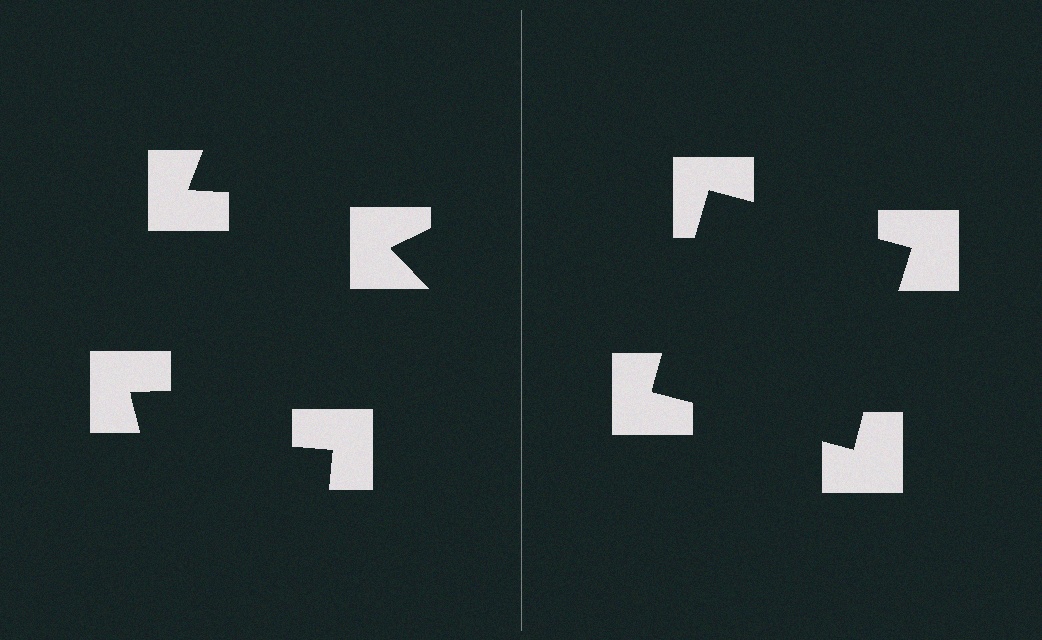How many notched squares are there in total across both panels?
8 — 4 on each side.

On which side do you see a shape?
An illusory square appears on the right side. On the left side the wedge cuts are rotated, so no coherent shape forms.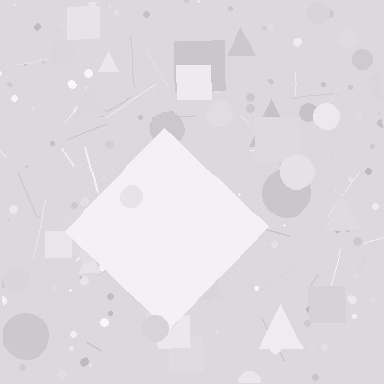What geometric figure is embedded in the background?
A diamond is embedded in the background.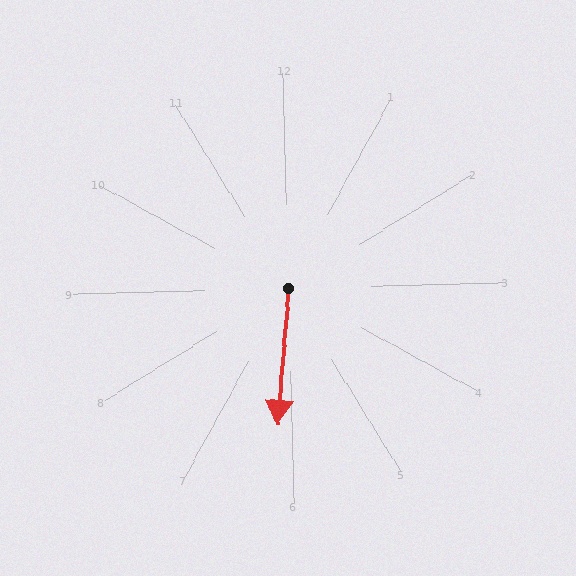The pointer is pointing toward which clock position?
Roughly 6 o'clock.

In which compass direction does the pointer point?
South.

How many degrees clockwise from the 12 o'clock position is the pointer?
Approximately 186 degrees.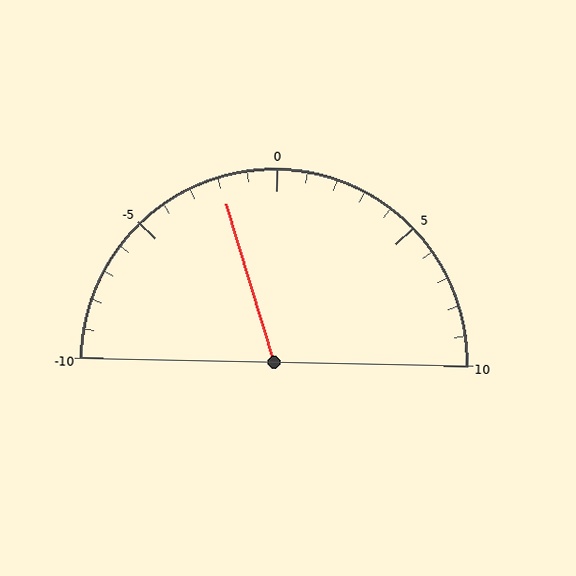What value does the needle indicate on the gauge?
The needle indicates approximately -2.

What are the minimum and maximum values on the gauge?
The gauge ranges from -10 to 10.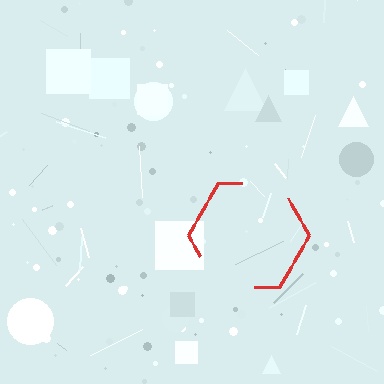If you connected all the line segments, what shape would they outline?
They would outline a hexagon.